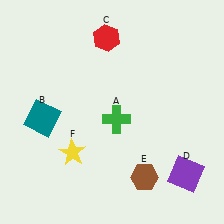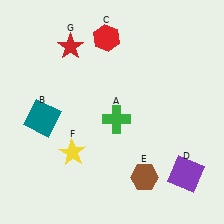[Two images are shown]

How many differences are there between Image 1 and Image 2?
There is 1 difference between the two images.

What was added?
A red star (G) was added in Image 2.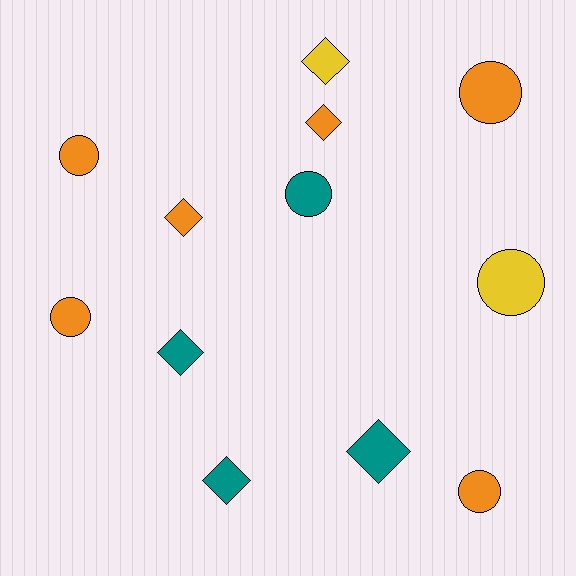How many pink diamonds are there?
There are no pink diamonds.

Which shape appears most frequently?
Circle, with 6 objects.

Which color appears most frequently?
Orange, with 6 objects.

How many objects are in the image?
There are 12 objects.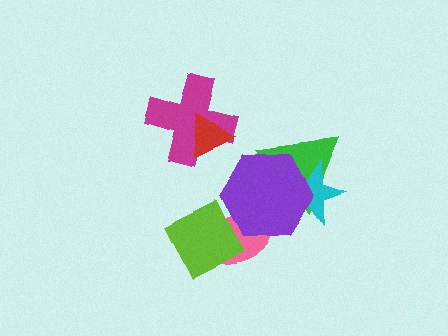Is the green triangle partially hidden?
Yes, it is partially covered by another shape.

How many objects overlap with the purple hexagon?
3 objects overlap with the purple hexagon.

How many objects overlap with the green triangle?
2 objects overlap with the green triangle.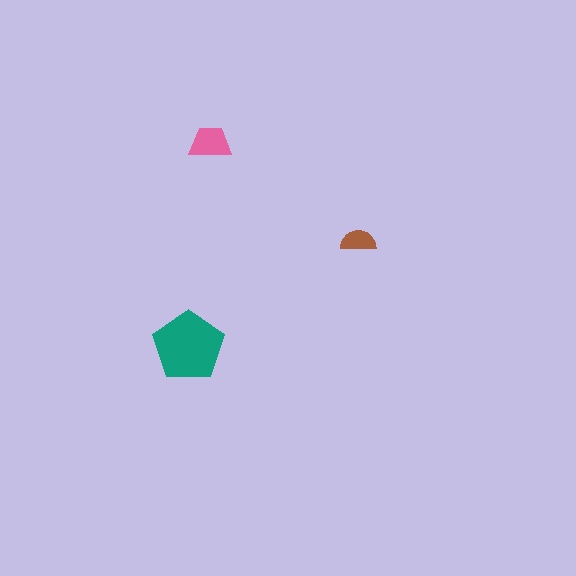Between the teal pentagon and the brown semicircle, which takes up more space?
The teal pentagon.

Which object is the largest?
The teal pentagon.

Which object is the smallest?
The brown semicircle.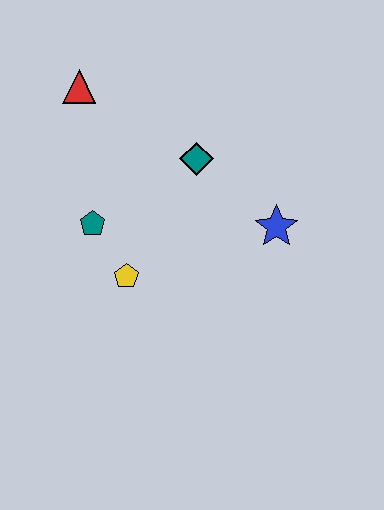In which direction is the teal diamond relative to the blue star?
The teal diamond is to the left of the blue star.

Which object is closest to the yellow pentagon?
The teal pentagon is closest to the yellow pentagon.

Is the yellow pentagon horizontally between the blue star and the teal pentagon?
Yes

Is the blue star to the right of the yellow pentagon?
Yes